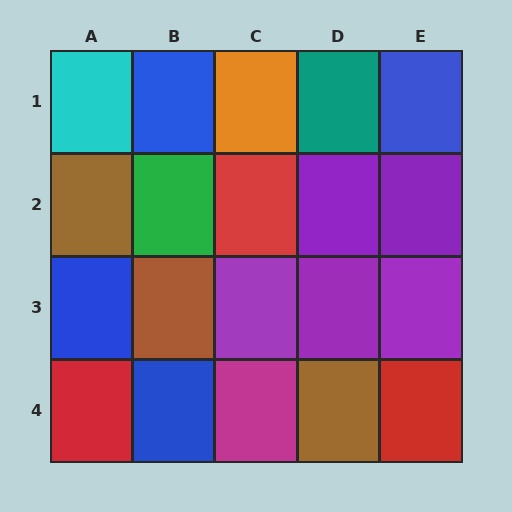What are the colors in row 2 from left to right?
Brown, green, red, purple, purple.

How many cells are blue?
4 cells are blue.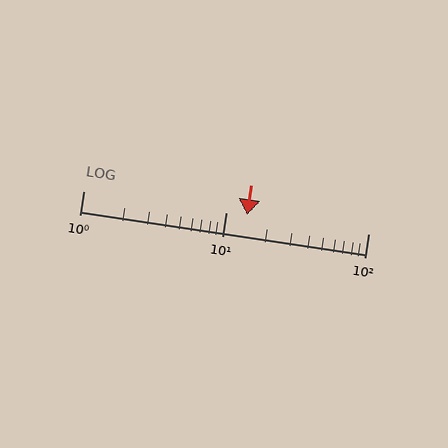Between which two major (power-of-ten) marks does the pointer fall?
The pointer is between 10 and 100.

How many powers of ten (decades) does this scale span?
The scale spans 2 decades, from 1 to 100.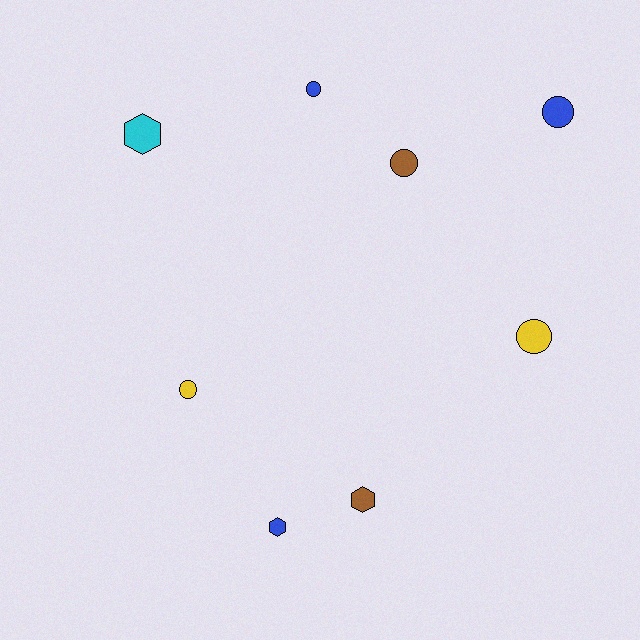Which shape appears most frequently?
Circle, with 5 objects.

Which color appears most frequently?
Blue, with 3 objects.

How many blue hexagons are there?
There is 1 blue hexagon.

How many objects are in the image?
There are 8 objects.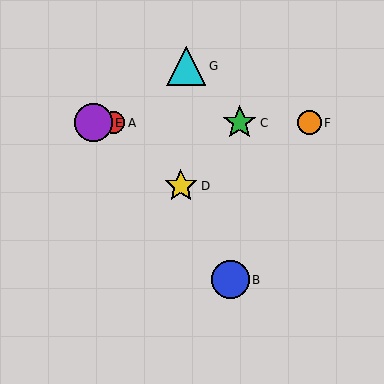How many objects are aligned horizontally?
4 objects (A, C, E, F) are aligned horizontally.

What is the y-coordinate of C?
Object C is at y≈123.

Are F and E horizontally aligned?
Yes, both are at y≈123.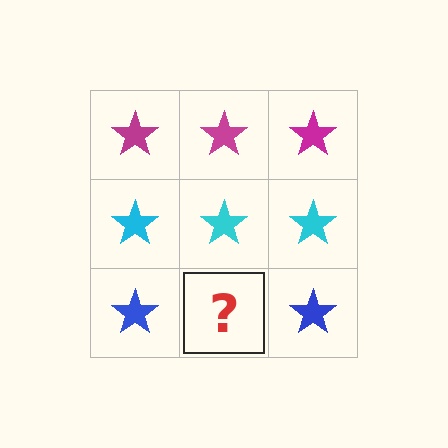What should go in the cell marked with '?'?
The missing cell should contain a blue star.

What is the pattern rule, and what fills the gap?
The rule is that each row has a consistent color. The gap should be filled with a blue star.